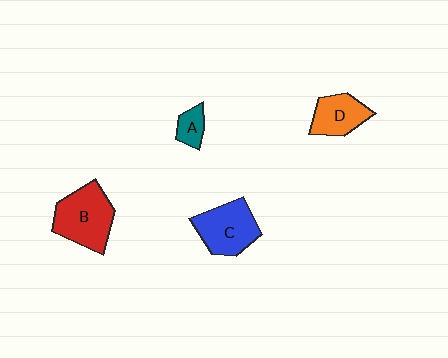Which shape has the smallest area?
Shape A (teal).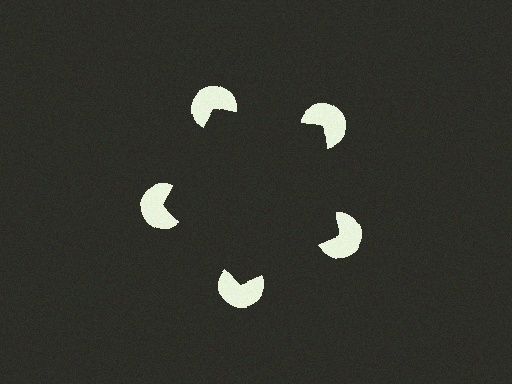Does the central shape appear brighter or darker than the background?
It typically appears slightly darker than the background, even though no actual brightness change is drawn.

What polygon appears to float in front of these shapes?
An illusory pentagon — its edges are inferred from the aligned wedge cuts in the pac-man discs, not physically drawn.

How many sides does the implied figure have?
5 sides.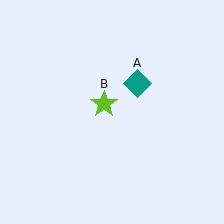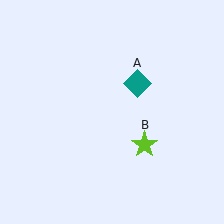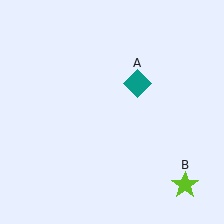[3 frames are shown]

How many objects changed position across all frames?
1 object changed position: lime star (object B).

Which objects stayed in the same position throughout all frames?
Teal diamond (object A) remained stationary.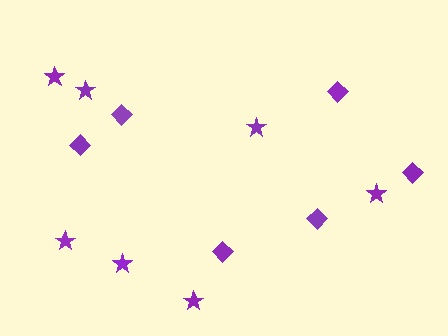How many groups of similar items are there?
There are 2 groups: one group of diamonds (6) and one group of stars (7).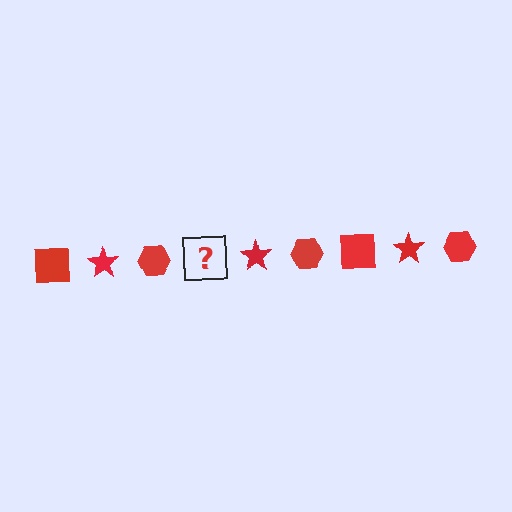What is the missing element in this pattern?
The missing element is a red square.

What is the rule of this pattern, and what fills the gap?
The rule is that the pattern cycles through square, star, hexagon shapes in red. The gap should be filled with a red square.